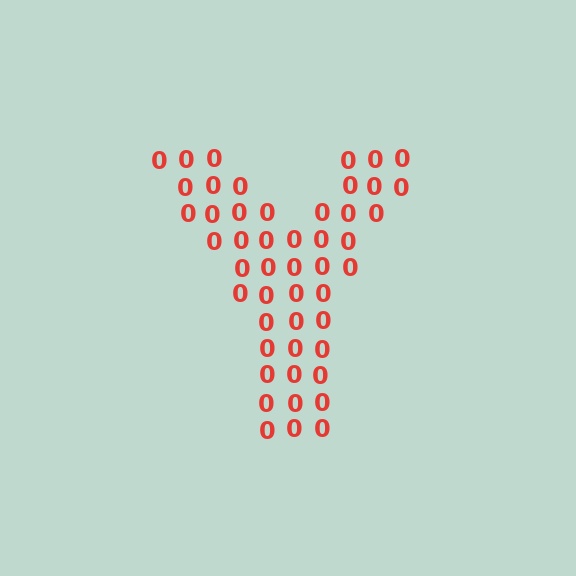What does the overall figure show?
The overall figure shows the letter Y.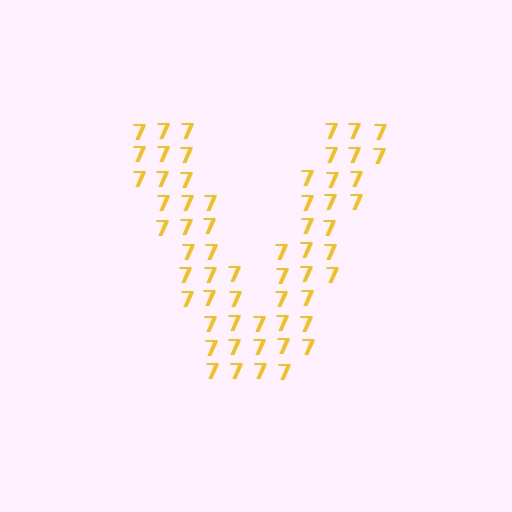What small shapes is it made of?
It is made of small digit 7's.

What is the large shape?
The large shape is the letter V.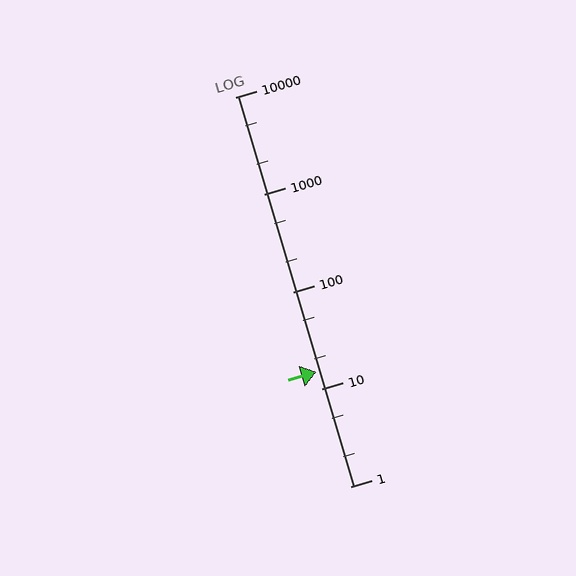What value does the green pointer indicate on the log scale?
The pointer indicates approximately 15.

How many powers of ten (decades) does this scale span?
The scale spans 4 decades, from 1 to 10000.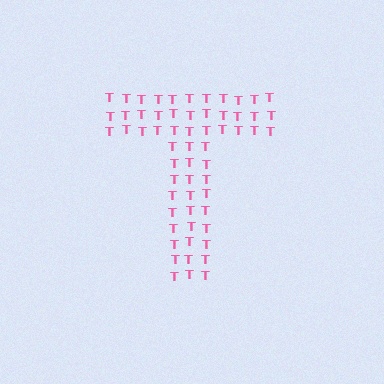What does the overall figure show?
The overall figure shows the letter T.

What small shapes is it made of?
It is made of small letter T's.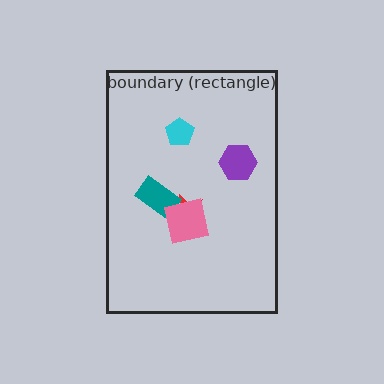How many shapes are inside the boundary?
5 inside, 0 outside.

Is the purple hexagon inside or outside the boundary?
Inside.